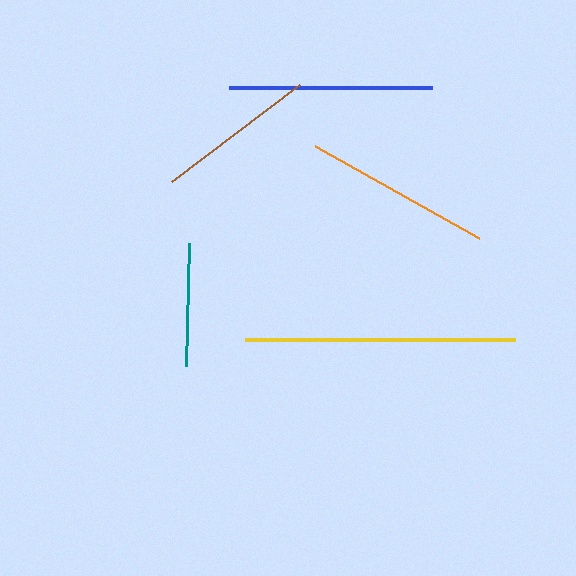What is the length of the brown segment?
The brown segment is approximately 161 pixels long.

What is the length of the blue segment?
The blue segment is approximately 203 pixels long.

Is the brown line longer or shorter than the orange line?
The orange line is longer than the brown line.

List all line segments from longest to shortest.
From longest to shortest: yellow, blue, orange, brown, teal.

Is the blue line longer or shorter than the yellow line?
The yellow line is longer than the blue line.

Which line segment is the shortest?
The teal line is the shortest at approximately 123 pixels.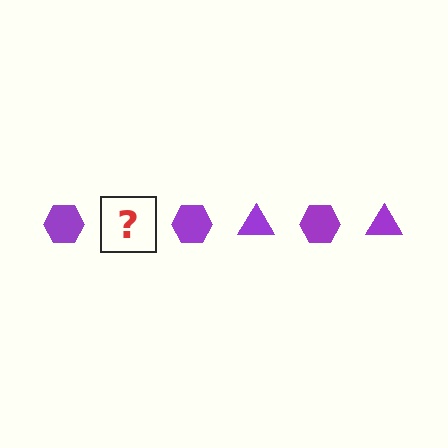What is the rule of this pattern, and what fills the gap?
The rule is that the pattern cycles through hexagon, triangle shapes in purple. The gap should be filled with a purple triangle.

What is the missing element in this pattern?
The missing element is a purple triangle.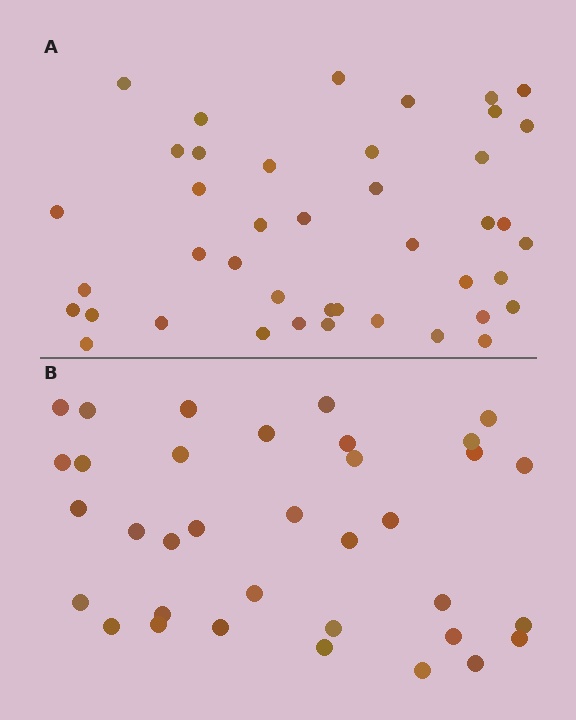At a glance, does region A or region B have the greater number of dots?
Region A (the top region) has more dots.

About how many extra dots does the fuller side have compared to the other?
Region A has roughly 8 or so more dots than region B.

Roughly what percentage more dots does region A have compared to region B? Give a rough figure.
About 20% more.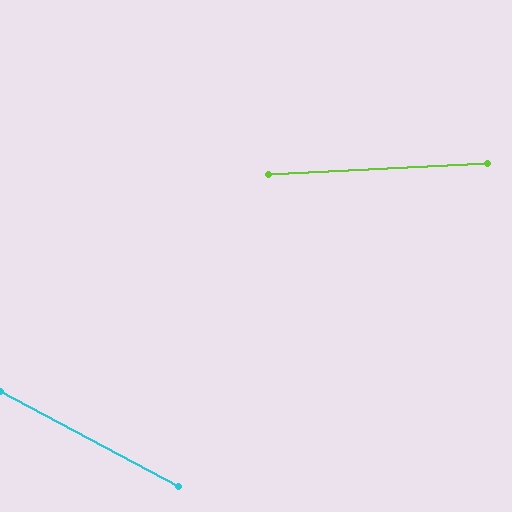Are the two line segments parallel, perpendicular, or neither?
Neither parallel nor perpendicular — they differ by about 31°.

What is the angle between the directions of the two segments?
Approximately 31 degrees.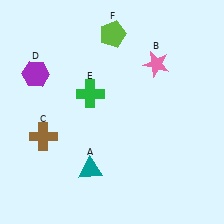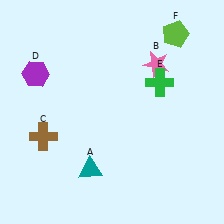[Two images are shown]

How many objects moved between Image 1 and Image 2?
2 objects moved between the two images.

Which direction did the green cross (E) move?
The green cross (E) moved right.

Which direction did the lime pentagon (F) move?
The lime pentagon (F) moved right.